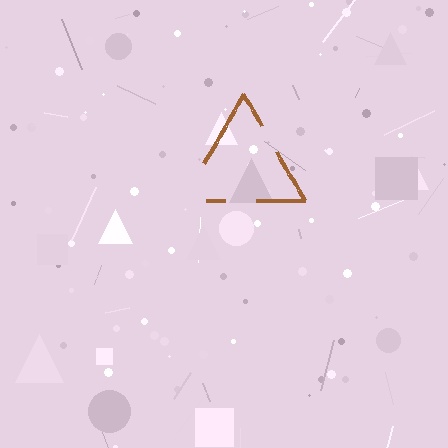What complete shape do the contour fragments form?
The contour fragments form a triangle.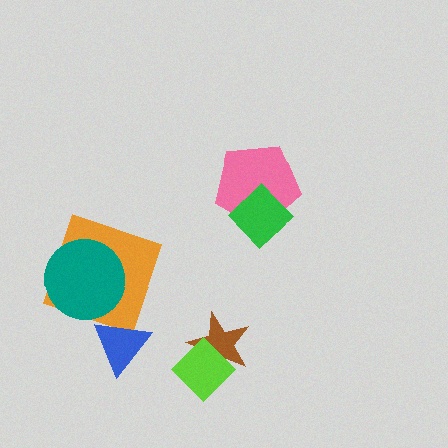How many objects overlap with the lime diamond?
1 object overlaps with the lime diamond.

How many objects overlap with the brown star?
1 object overlaps with the brown star.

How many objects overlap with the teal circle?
1 object overlaps with the teal circle.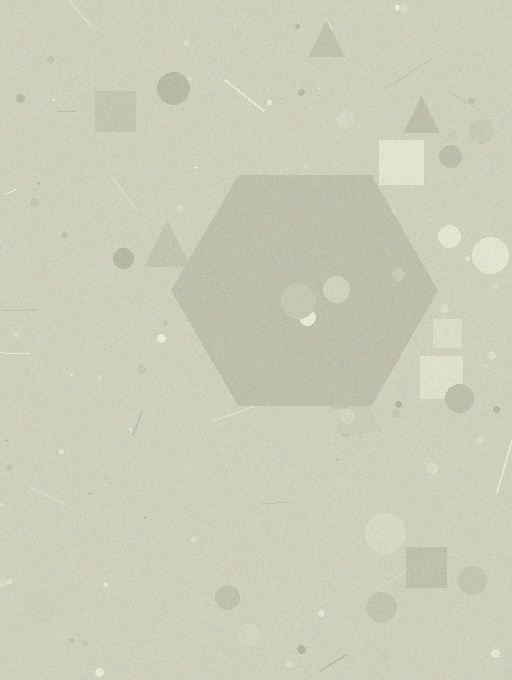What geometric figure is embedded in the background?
A hexagon is embedded in the background.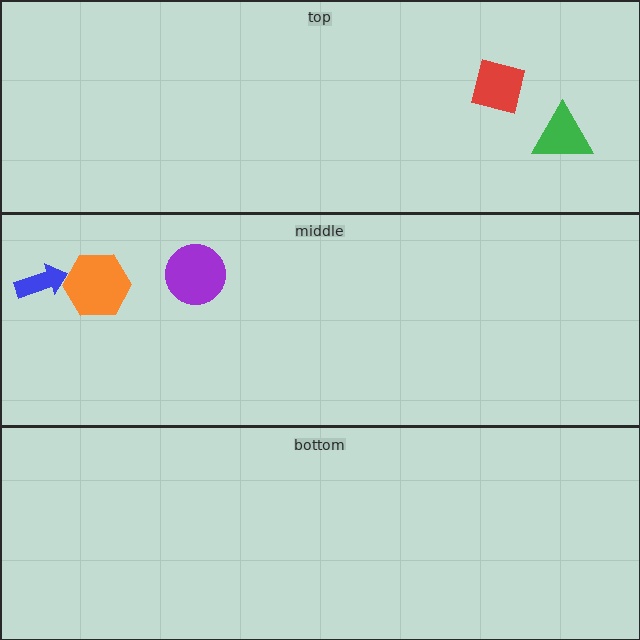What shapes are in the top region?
The green triangle, the red square.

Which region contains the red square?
The top region.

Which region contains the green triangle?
The top region.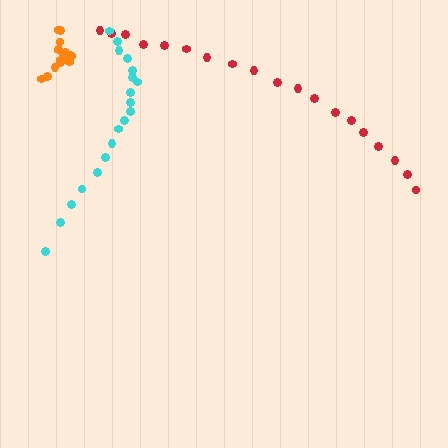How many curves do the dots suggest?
There are 3 distinct paths.